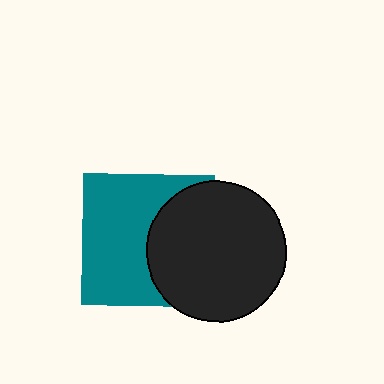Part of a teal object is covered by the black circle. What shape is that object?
It is a square.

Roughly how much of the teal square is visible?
About half of it is visible (roughly 59%).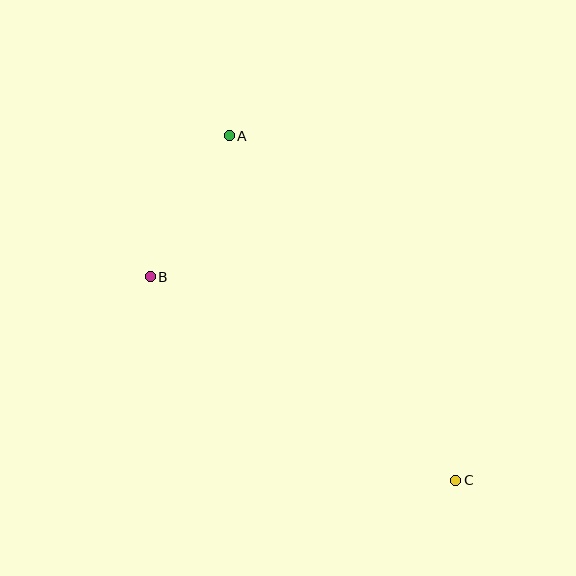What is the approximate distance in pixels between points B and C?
The distance between B and C is approximately 367 pixels.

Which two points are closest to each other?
Points A and B are closest to each other.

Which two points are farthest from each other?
Points A and C are farthest from each other.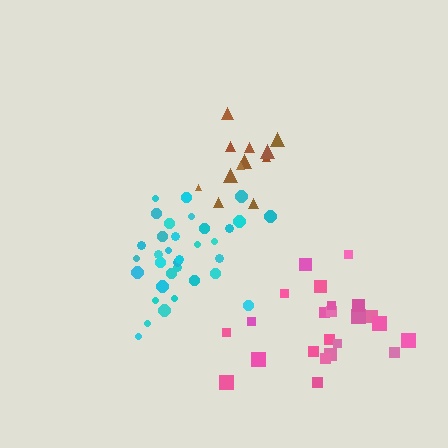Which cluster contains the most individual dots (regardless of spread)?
Cyan (34).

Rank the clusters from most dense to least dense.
cyan, brown, pink.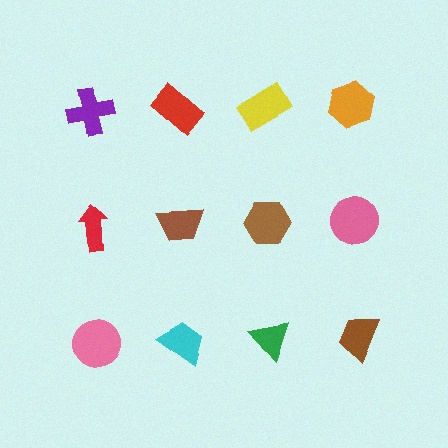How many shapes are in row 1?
4 shapes.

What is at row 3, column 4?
A brown trapezoid.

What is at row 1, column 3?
A yellow rectangle.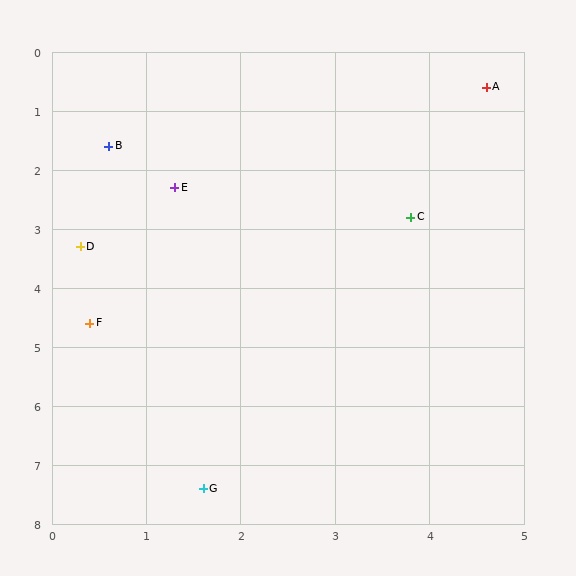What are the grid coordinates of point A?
Point A is at approximately (4.6, 0.6).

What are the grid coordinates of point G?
Point G is at approximately (1.6, 7.4).